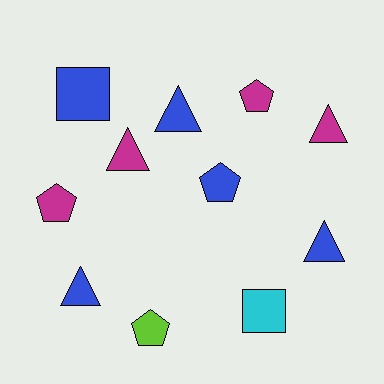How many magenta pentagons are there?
There are 2 magenta pentagons.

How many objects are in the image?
There are 11 objects.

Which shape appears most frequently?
Triangle, with 5 objects.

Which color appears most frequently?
Blue, with 5 objects.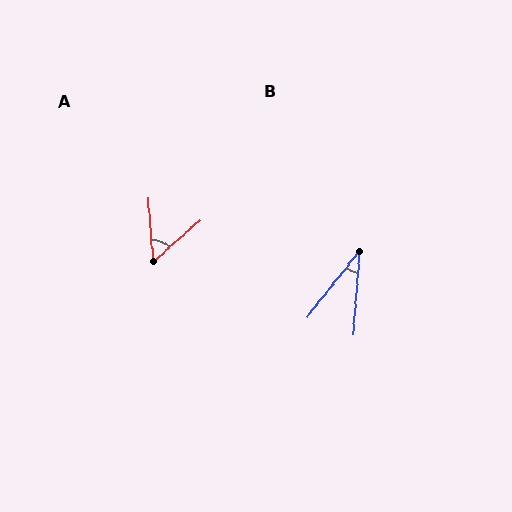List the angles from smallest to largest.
B (34°), A (53°).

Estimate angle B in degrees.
Approximately 34 degrees.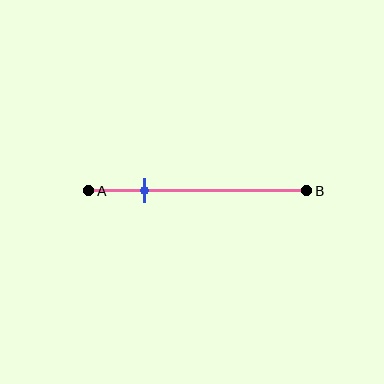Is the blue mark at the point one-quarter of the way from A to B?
Yes, the mark is approximately at the one-quarter point.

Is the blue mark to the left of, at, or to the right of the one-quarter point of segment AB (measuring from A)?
The blue mark is approximately at the one-quarter point of segment AB.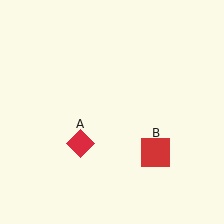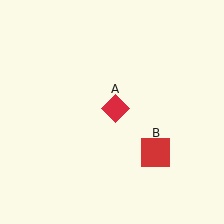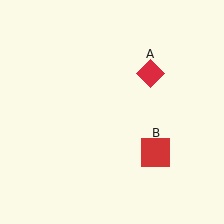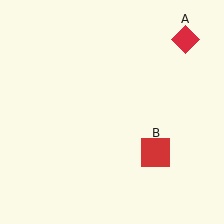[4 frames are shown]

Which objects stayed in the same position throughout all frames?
Red square (object B) remained stationary.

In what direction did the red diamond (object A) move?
The red diamond (object A) moved up and to the right.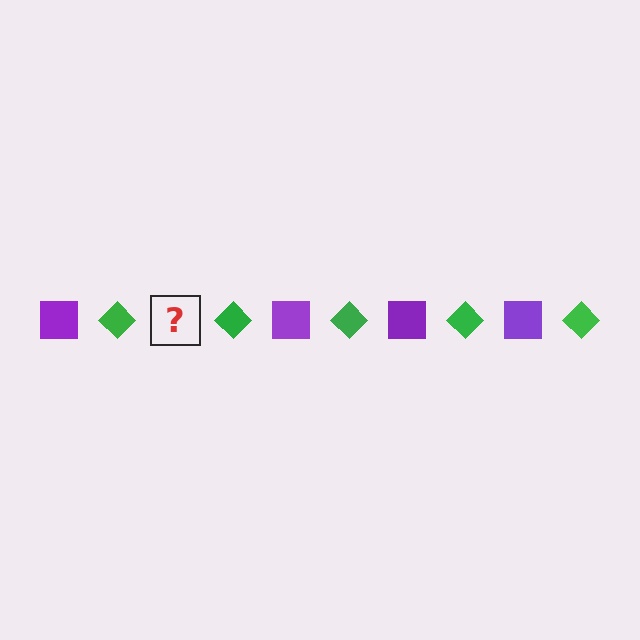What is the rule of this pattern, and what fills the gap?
The rule is that the pattern alternates between purple square and green diamond. The gap should be filled with a purple square.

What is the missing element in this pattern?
The missing element is a purple square.